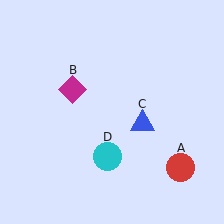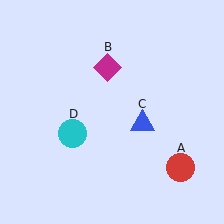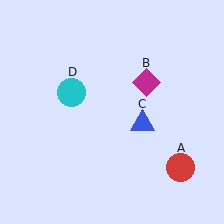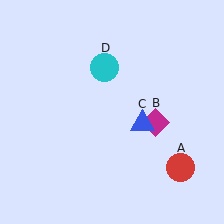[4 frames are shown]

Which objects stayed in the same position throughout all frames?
Red circle (object A) and blue triangle (object C) remained stationary.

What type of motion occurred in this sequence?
The magenta diamond (object B), cyan circle (object D) rotated clockwise around the center of the scene.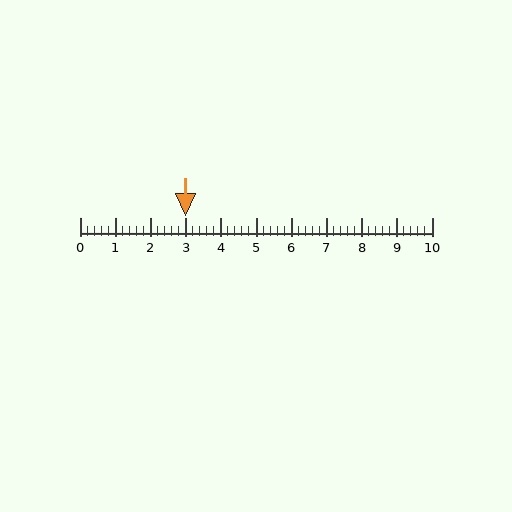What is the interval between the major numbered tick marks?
The major tick marks are spaced 1 units apart.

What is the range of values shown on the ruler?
The ruler shows values from 0 to 10.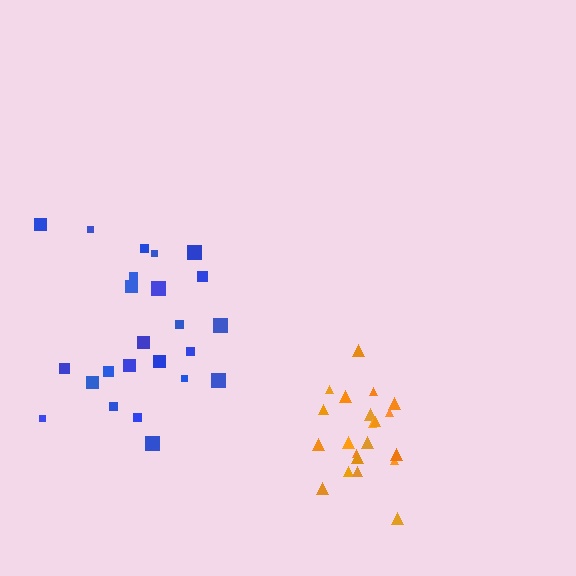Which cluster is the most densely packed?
Orange.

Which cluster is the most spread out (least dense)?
Blue.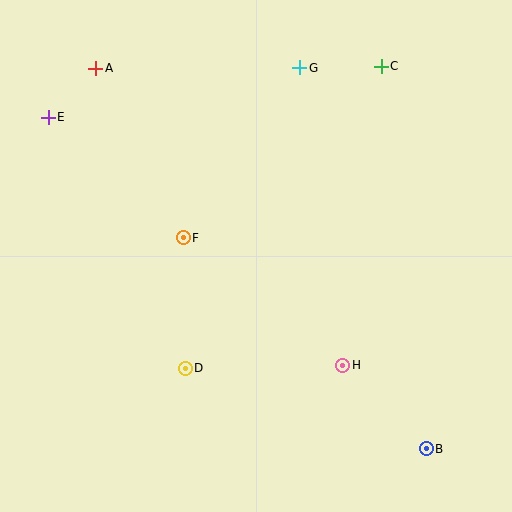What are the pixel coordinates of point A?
Point A is at (96, 68).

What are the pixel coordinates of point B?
Point B is at (426, 449).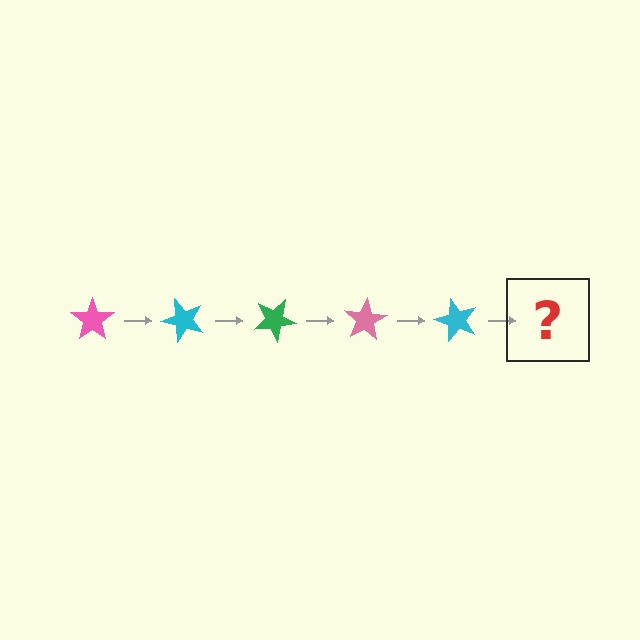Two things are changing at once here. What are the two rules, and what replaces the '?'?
The two rules are that it rotates 50 degrees each step and the color cycles through pink, cyan, and green. The '?' should be a green star, rotated 250 degrees from the start.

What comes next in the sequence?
The next element should be a green star, rotated 250 degrees from the start.